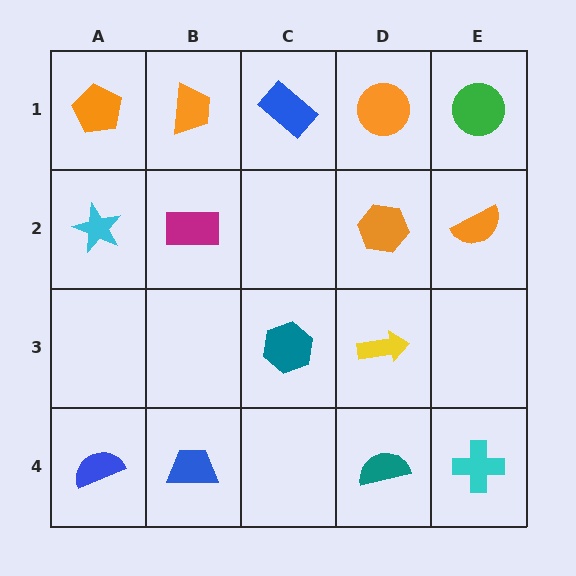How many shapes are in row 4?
4 shapes.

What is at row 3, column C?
A teal hexagon.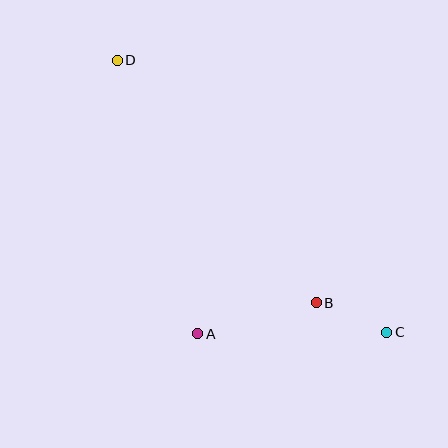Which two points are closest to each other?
Points B and C are closest to each other.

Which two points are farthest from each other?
Points C and D are farthest from each other.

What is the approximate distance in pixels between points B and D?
The distance between B and D is approximately 314 pixels.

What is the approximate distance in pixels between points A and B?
The distance between A and B is approximately 123 pixels.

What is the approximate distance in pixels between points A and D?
The distance between A and D is approximately 285 pixels.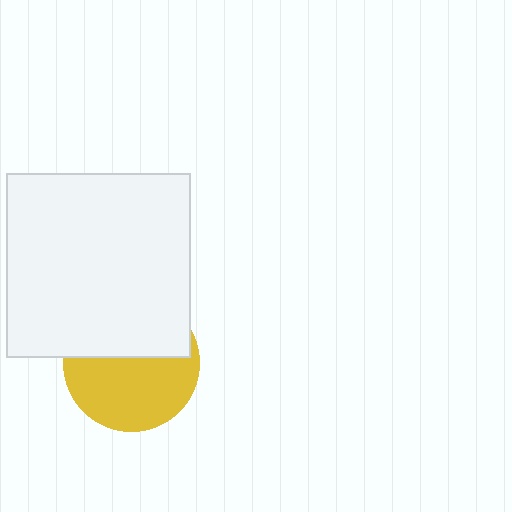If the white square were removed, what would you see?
You would see the complete yellow circle.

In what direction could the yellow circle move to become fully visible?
The yellow circle could move down. That would shift it out from behind the white square entirely.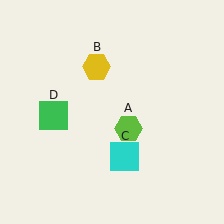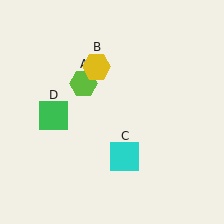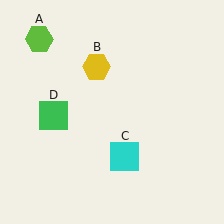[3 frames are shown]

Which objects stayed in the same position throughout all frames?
Yellow hexagon (object B) and cyan square (object C) and green square (object D) remained stationary.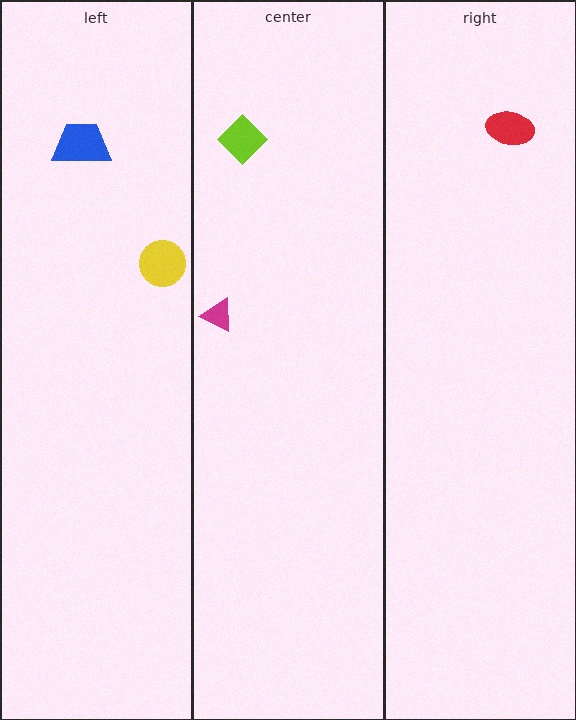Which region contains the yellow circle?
The left region.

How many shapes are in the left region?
2.